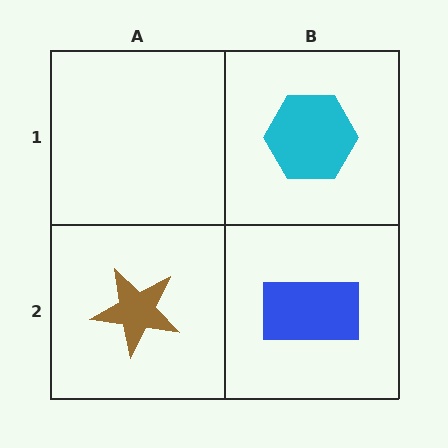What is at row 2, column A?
A brown star.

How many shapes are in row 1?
1 shape.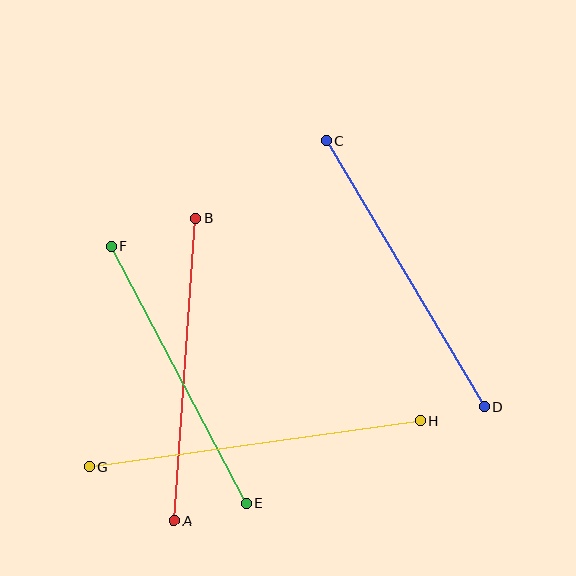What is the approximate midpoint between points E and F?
The midpoint is at approximately (179, 375) pixels.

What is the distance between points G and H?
The distance is approximately 334 pixels.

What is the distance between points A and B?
The distance is approximately 303 pixels.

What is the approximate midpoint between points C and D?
The midpoint is at approximately (405, 274) pixels.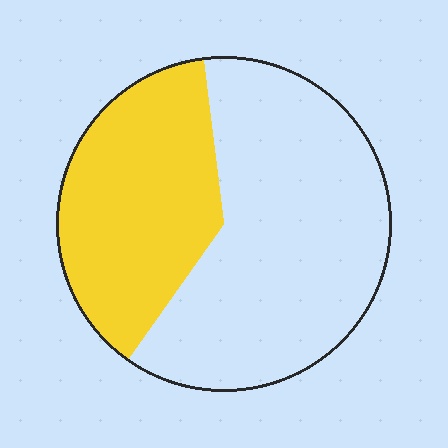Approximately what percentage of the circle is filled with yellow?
Approximately 40%.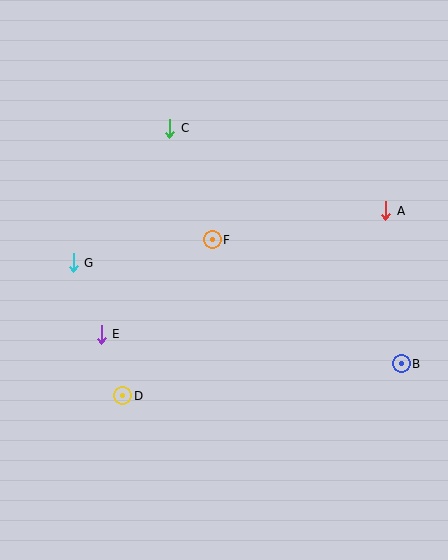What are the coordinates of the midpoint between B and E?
The midpoint between B and E is at (251, 349).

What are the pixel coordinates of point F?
Point F is at (212, 240).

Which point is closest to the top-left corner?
Point C is closest to the top-left corner.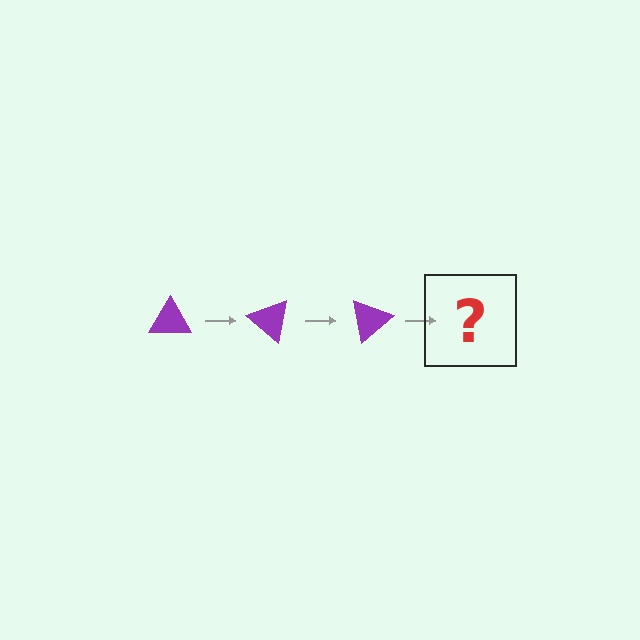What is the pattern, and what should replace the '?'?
The pattern is that the triangle rotates 40 degrees each step. The '?' should be a purple triangle rotated 120 degrees.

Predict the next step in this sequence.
The next step is a purple triangle rotated 120 degrees.